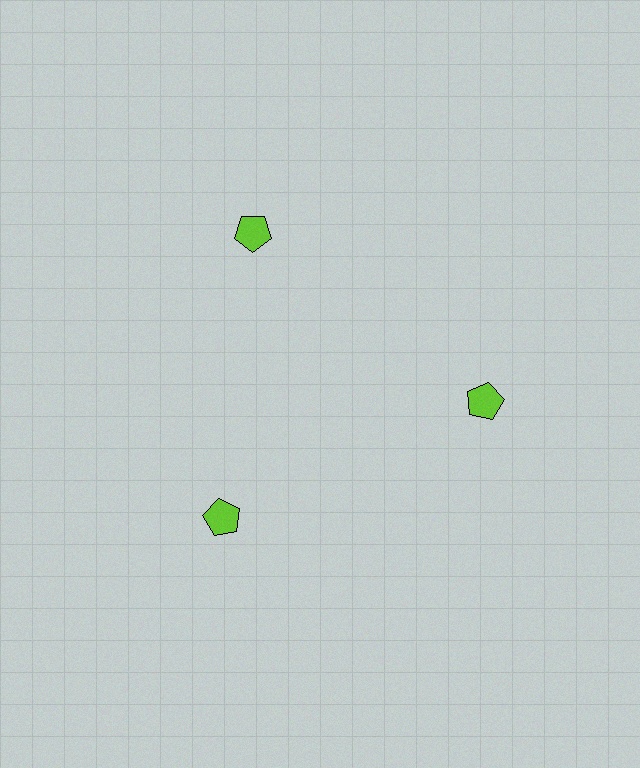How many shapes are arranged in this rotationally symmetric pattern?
There are 3 shapes, arranged in 3 groups of 1.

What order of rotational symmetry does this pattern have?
This pattern has 3-fold rotational symmetry.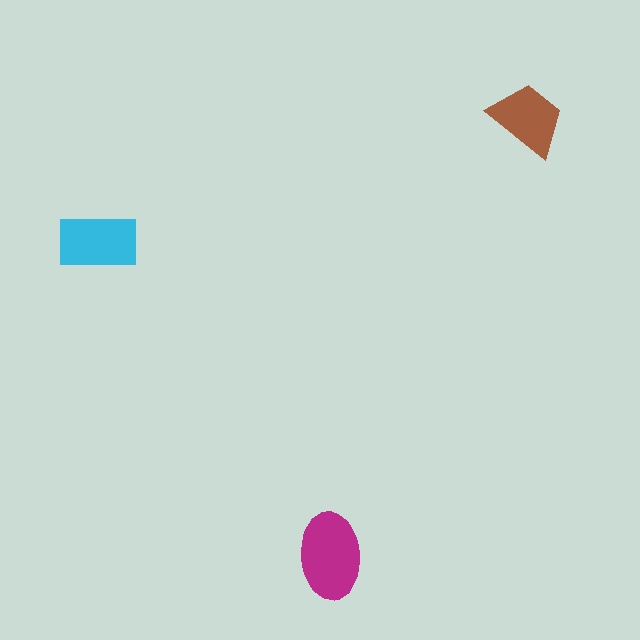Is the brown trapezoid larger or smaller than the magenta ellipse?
Smaller.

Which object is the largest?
The magenta ellipse.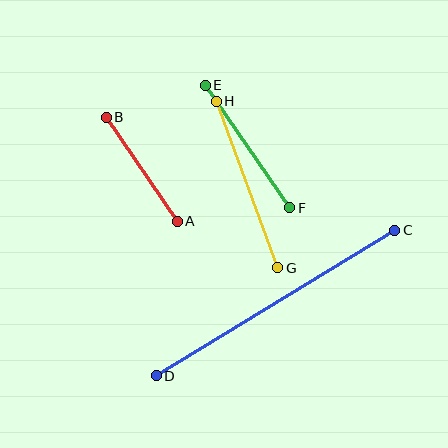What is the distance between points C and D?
The distance is approximately 280 pixels.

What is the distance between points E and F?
The distance is approximately 149 pixels.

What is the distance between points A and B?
The distance is approximately 126 pixels.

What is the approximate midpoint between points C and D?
The midpoint is at approximately (275, 303) pixels.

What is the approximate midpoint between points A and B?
The midpoint is at approximately (142, 169) pixels.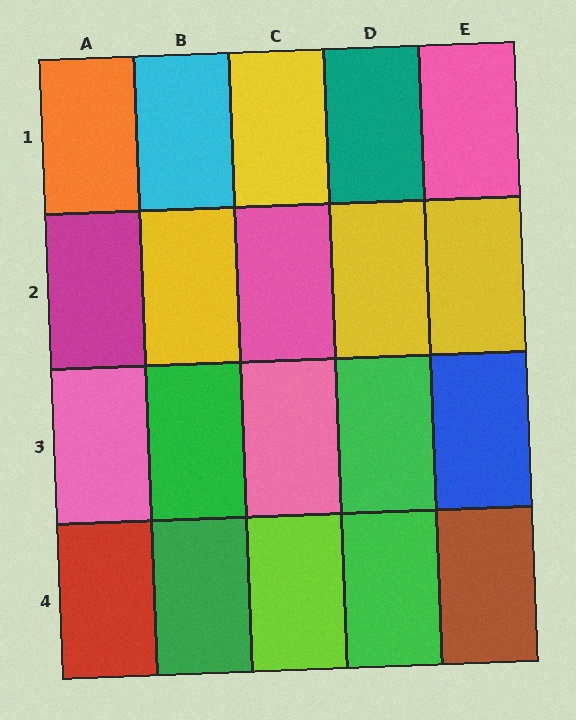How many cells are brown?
1 cell is brown.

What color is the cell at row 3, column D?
Green.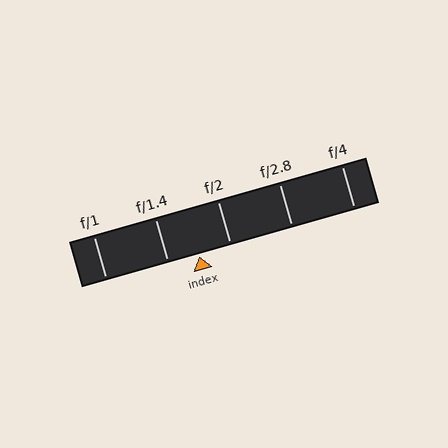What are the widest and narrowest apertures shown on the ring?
The widest aperture shown is f/1 and the narrowest is f/4.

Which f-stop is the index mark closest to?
The index mark is closest to f/1.4.